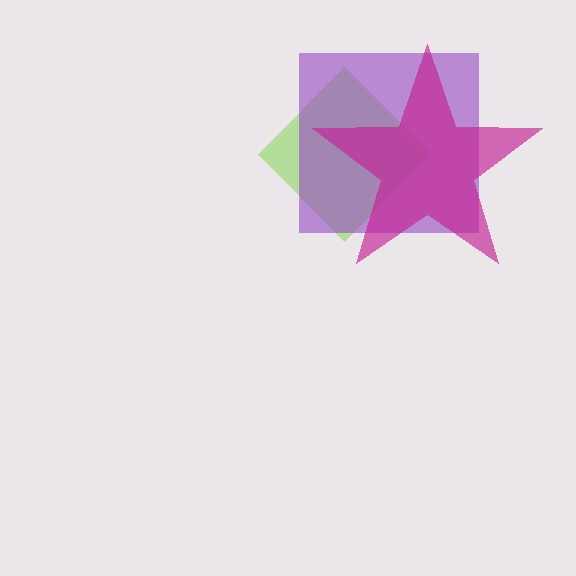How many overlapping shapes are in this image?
There are 3 overlapping shapes in the image.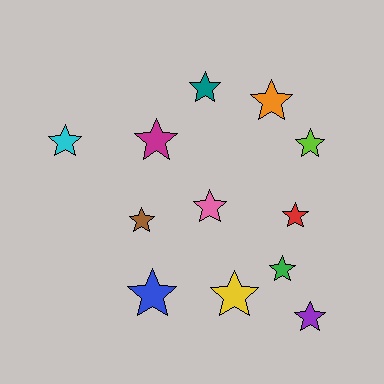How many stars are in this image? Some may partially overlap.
There are 12 stars.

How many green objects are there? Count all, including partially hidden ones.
There is 1 green object.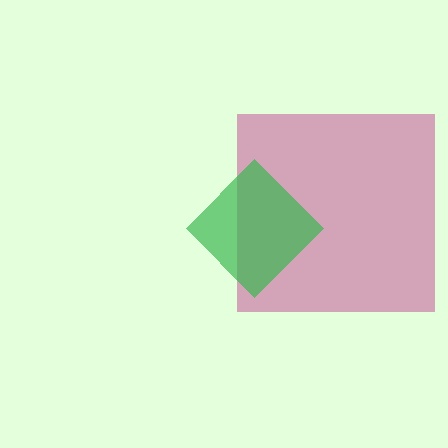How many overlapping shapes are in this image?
There are 2 overlapping shapes in the image.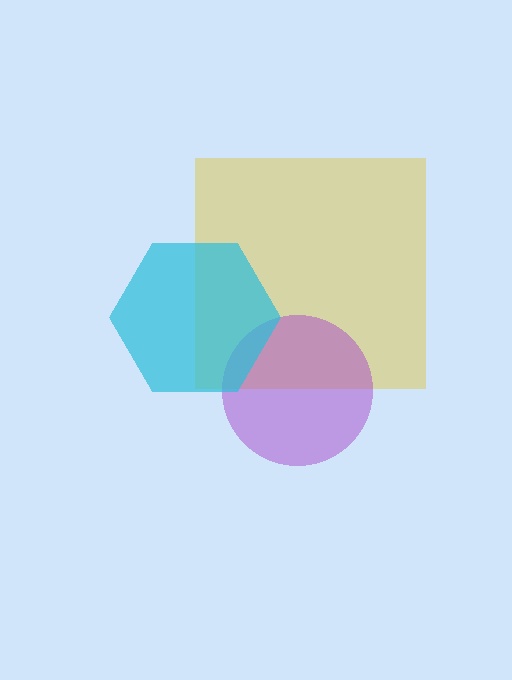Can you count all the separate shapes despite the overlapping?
Yes, there are 3 separate shapes.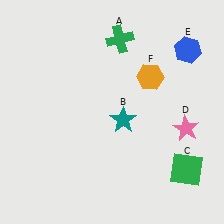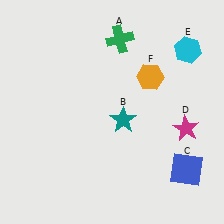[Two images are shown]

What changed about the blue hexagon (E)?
In Image 1, E is blue. In Image 2, it changed to cyan.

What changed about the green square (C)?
In Image 1, C is green. In Image 2, it changed to blue.